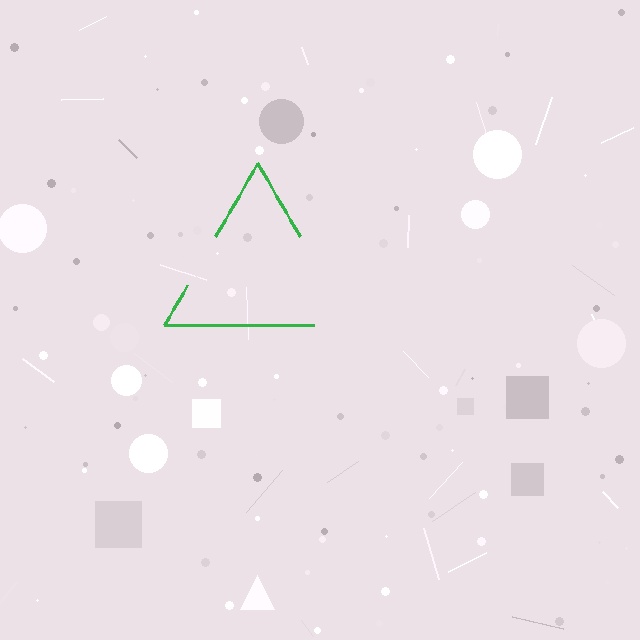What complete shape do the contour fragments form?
The contour fragments form a triangle.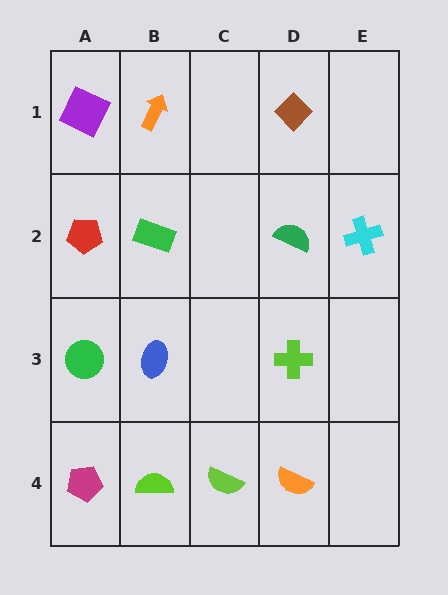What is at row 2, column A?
A red pentagon.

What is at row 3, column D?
A lime cross.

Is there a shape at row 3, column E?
No, that cell is empty.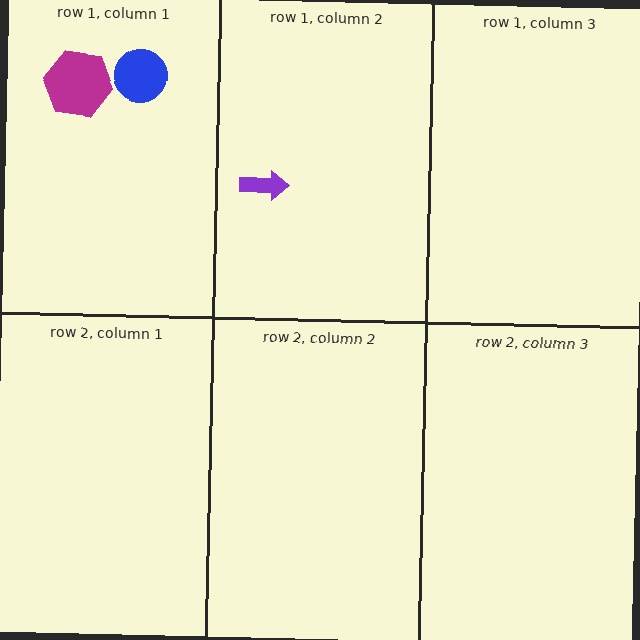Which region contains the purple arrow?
The row 1, column 2 region.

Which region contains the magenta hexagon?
The row 1, column 1 region.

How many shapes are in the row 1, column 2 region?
1.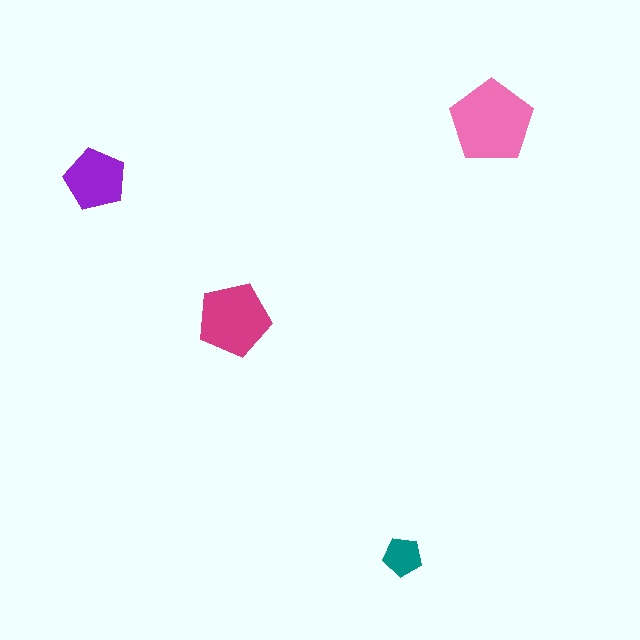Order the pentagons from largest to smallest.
the pink one, the magenta one, the purple one, the teal one.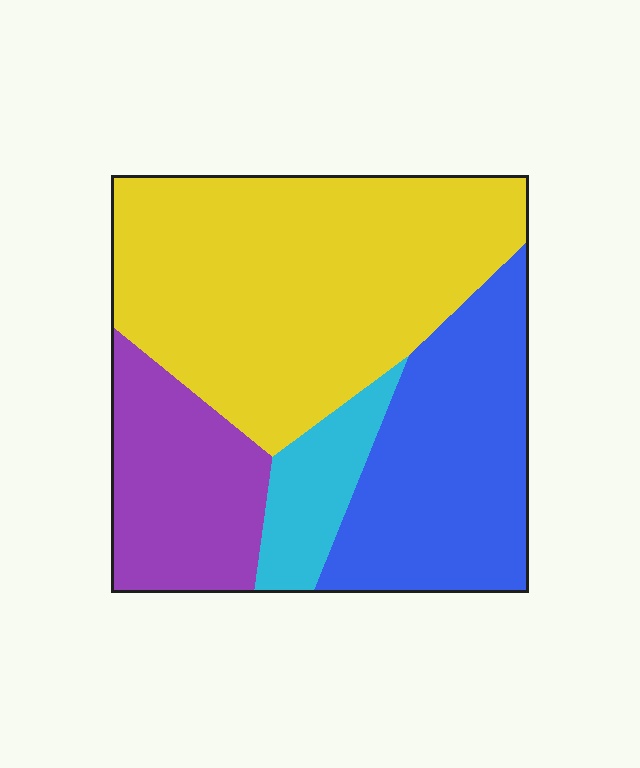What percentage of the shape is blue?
Blue takes up about one quarter (1/4) of the shape.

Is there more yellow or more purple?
Yellow.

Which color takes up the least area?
Cyan, at roughly 10%.